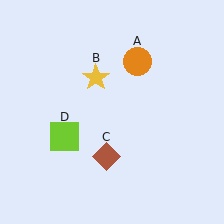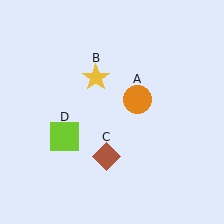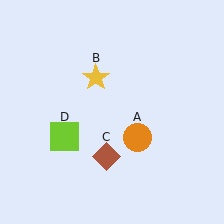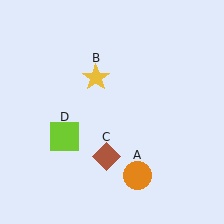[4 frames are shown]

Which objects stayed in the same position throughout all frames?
Yellow star (object B) and brown diamond (object C) and lime square (object D) remained stationary.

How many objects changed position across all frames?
1 object changed position: orange circle (object A).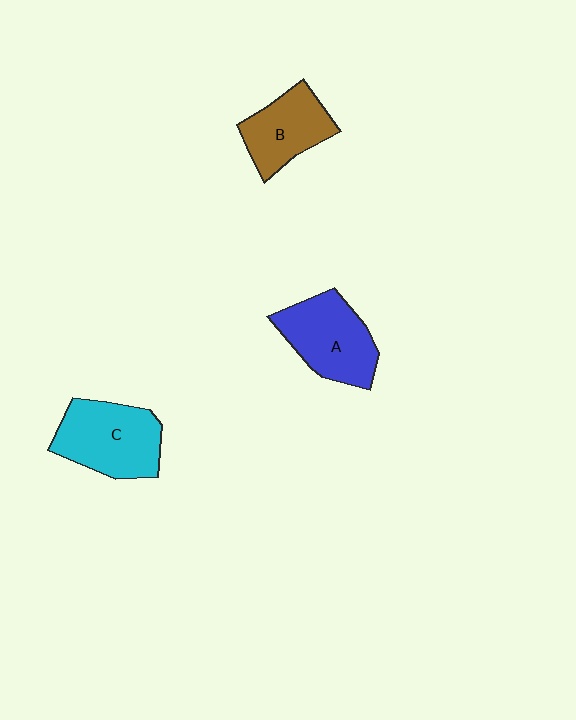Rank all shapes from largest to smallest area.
From largest to smallest: C (cyan), A (blue), B (brown).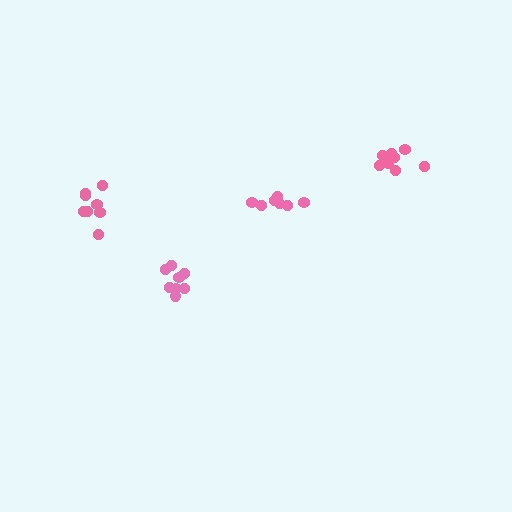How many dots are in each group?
Group 1: 8 dots, Group 2: 8 dots, Group 3: 8 dots, Group 4: 7 dots (31 total).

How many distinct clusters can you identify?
There are 4 distinct clusters.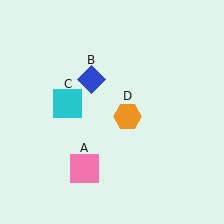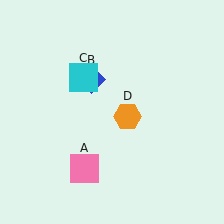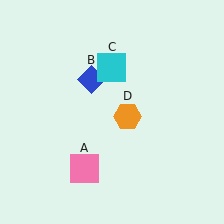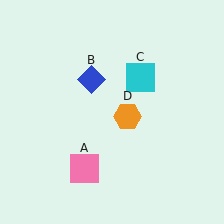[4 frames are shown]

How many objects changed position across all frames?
1 object changed position: cyan square (object C).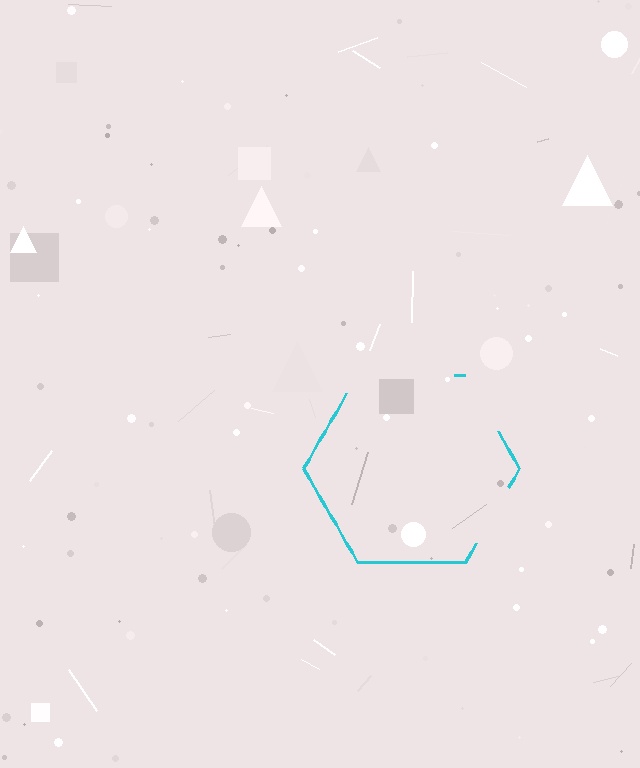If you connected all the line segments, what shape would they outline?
They would outline a hexagon.